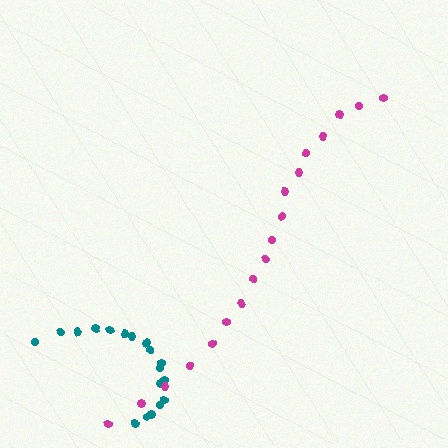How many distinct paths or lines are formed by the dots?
There are 2 distinct paths.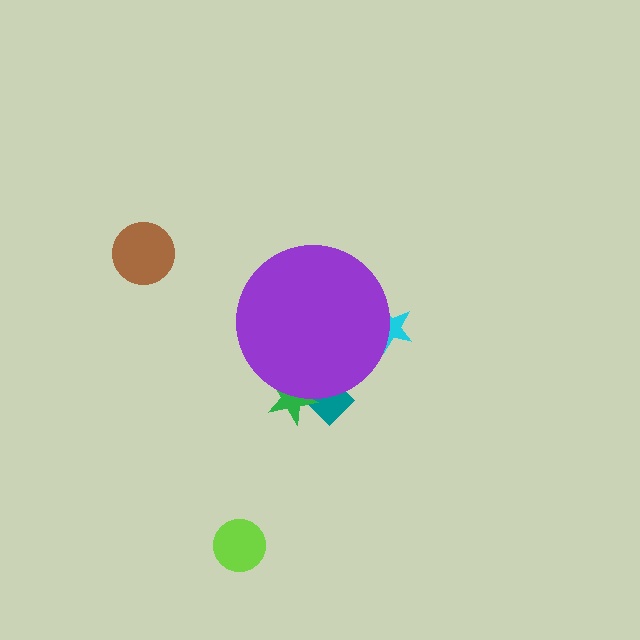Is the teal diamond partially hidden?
Yes, the teal diamond is partially hidden behind the purple circle.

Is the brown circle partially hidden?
No, the brown circle is fully visible.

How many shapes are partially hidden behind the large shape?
3 shapes are partially hidden.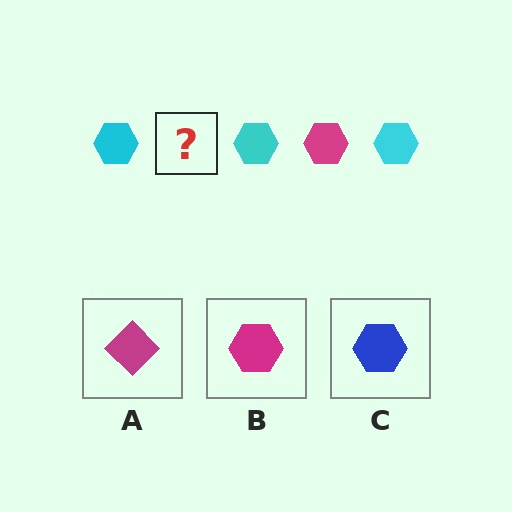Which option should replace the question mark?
Option B.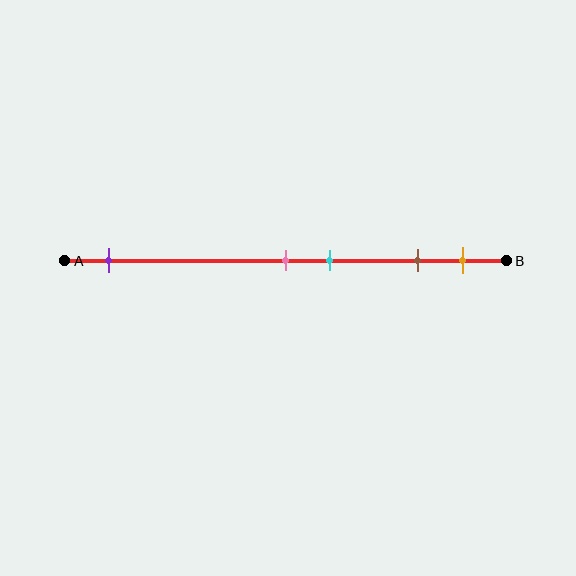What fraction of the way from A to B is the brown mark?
The brown mark is approximately 80% (0.8) of the way from A to B.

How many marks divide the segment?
There are 5 marks dividing the segment.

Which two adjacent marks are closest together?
The pink and cyan marks are the closest adjacent pair.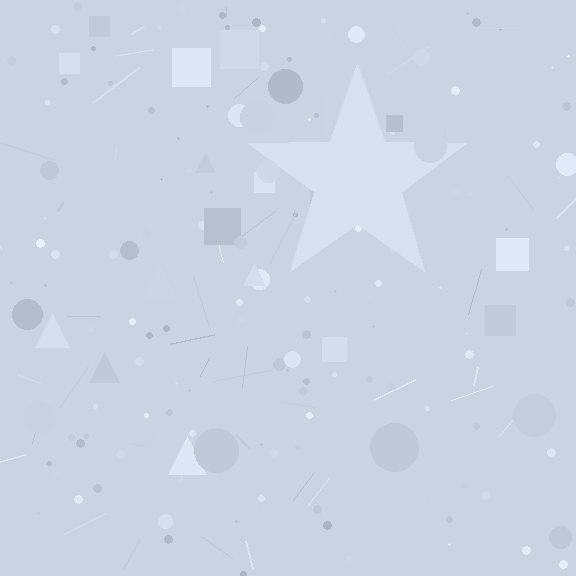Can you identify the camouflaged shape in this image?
The camouflaged shape is a star.